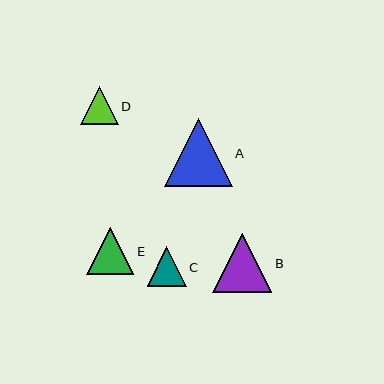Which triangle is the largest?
Triangle A is the largest with a size of approximately 68 pixels.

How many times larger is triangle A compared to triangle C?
Triangle A is approximately 1.7 times the size of triangle C.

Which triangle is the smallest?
Triangle D is the smallest with a size of approximately 38 pixels.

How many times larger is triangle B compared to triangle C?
Triangle B is approximately 1.5 times the size of triangle C.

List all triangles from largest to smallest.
From largest to smallest: A, B, E, C, D.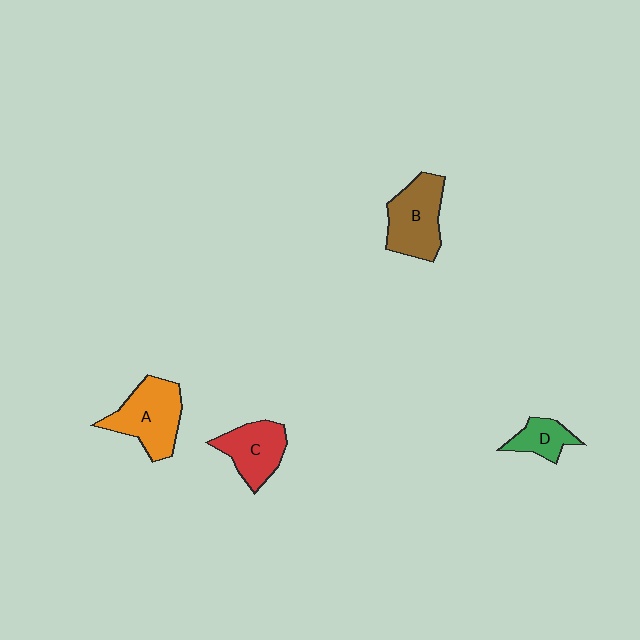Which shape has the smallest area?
Shape D (green).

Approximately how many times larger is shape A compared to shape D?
Approximately 2.1 times.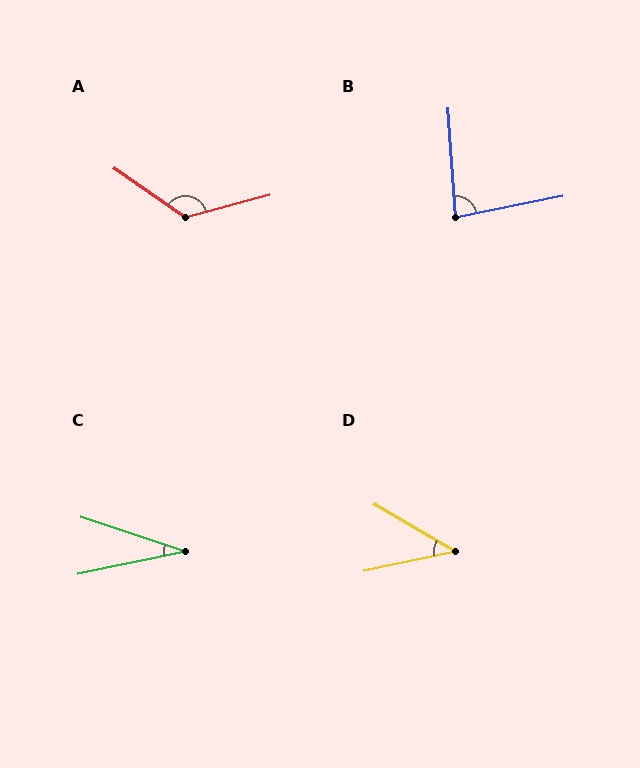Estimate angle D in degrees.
Approximately 42 degrees.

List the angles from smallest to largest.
C (30°), D (42°), B (83°), A (131°).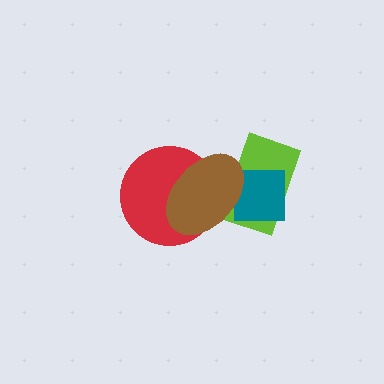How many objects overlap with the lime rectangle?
2 objects overlap with the lime rectangle.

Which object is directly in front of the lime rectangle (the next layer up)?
The teal square is directly in front of the lime rectangle.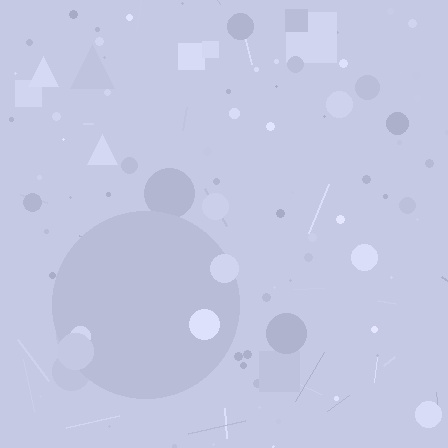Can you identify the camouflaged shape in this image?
The camouflaged shape is a circle.